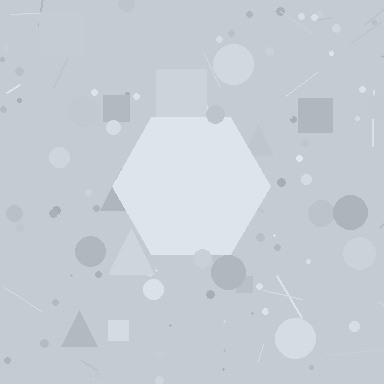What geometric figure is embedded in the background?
A hexagon is embedded in the background.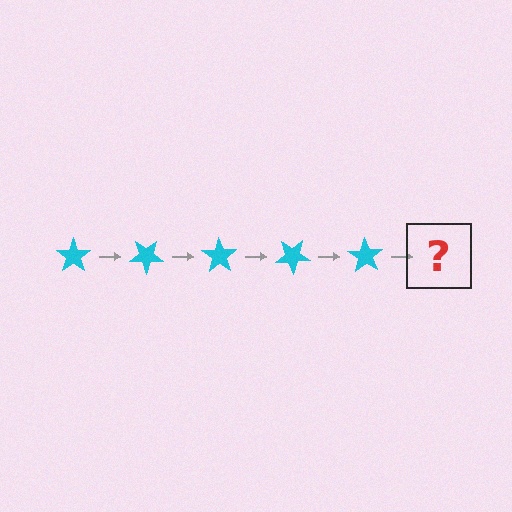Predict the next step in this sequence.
The next step is a cyan star rotated 175 degrees.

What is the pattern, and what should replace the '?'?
The pattern is that the star rotates 35 degrees each step. The '?' should be a cyan star rotated 175 degrees.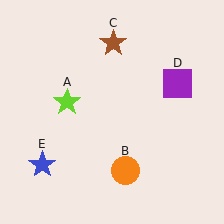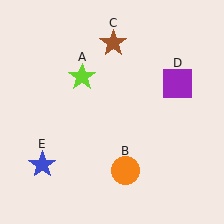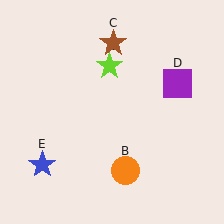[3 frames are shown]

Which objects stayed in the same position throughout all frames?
Orange circle (object B) and brown star (object C) and purple square (object D) and blue star (object E) remained stationary.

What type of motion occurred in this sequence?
The lime star (object A) rotated clockwise around the center of the scene.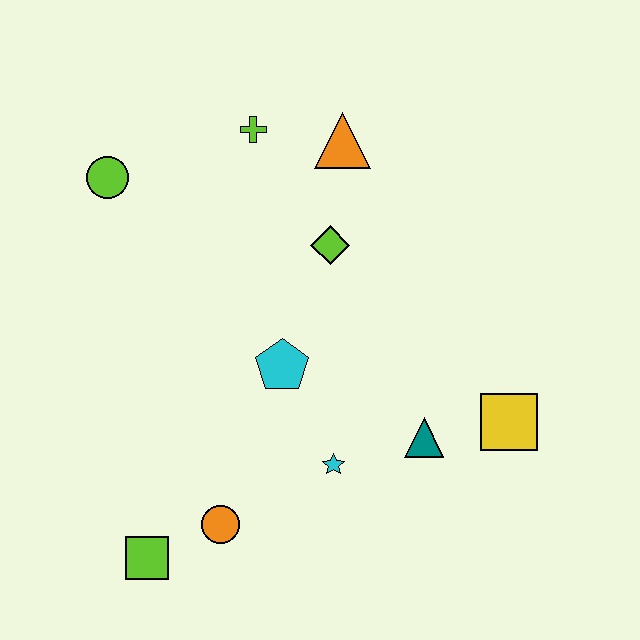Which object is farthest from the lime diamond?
The lime square is farthest from the lime diamond.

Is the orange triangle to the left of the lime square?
No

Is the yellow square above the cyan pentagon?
No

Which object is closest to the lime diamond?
The orange triangle is closest to the lime diamond.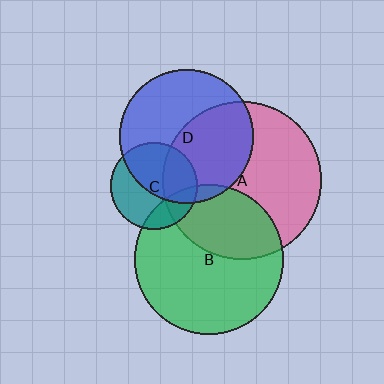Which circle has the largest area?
Circle A (pink).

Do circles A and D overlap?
Yes.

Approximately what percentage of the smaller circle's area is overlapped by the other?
Approximately 50%.